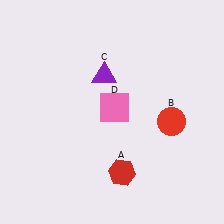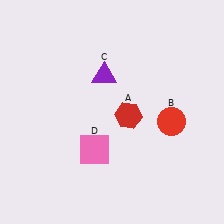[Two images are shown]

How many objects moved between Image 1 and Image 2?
2 objects moved between the two images.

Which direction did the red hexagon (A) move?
The red hexagon (A) moved up.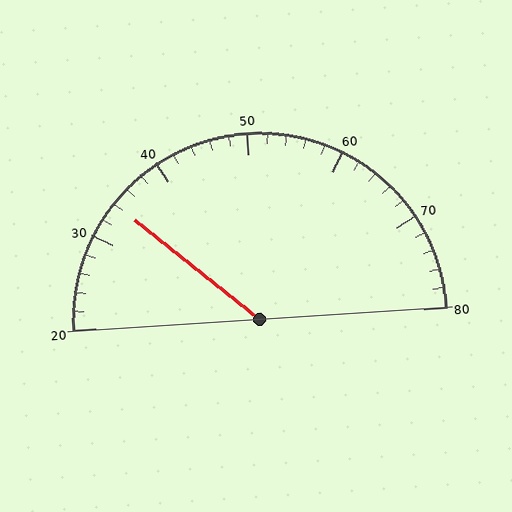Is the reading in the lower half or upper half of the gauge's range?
The reading is in the lower half of the range (20 to 80).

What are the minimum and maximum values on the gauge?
The gauge ranges from 20 to 80.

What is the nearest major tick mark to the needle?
The nearest major tick mark is 30.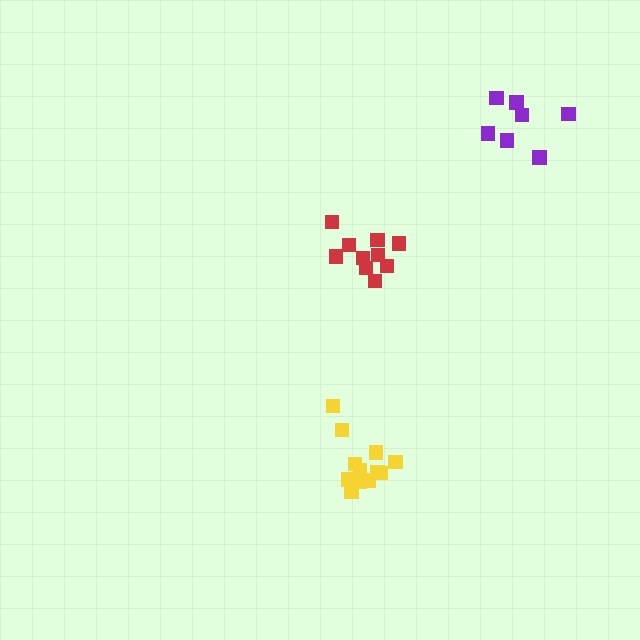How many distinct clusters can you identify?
There are 3 distinct clusters.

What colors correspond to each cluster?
The clusters are colored: yellow, red, purple.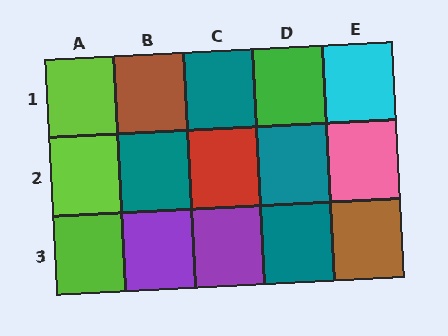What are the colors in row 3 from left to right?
Lime, purple, purple, teal, brown.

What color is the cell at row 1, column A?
Lime.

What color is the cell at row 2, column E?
Pink.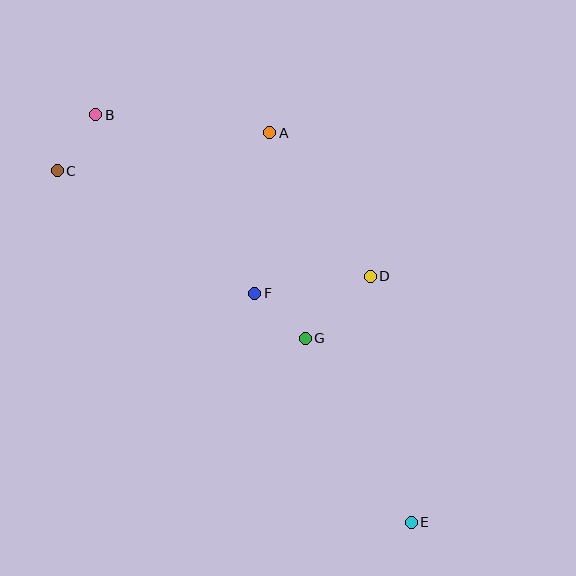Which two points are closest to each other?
Points B and C are closest to each other.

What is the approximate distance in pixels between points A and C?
The distance between A and C is approximately 216 pixels.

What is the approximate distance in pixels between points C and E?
The distance between C and E is approximately 499 pixels.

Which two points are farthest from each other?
Points B and E are farthest from each other.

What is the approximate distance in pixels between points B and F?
The distance between B and F is approximately 239 pixels.